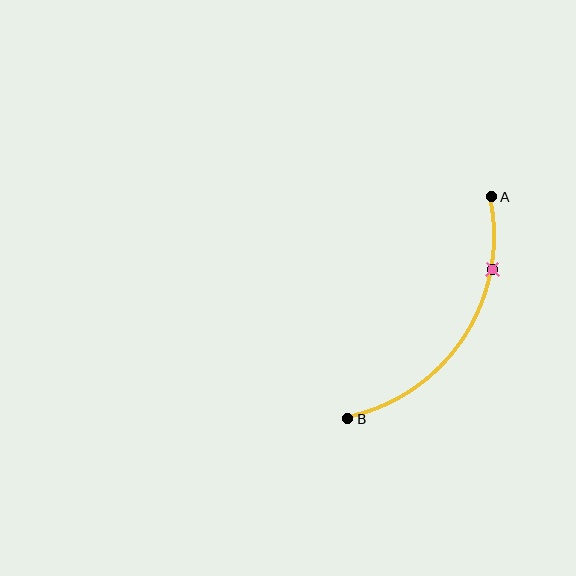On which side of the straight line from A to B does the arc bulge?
The arc bulges to the right of the straight line connecting A and B.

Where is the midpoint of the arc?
The arc midpoint is the point on the curve farthest from the straight line joining A and B. It sits to the right of that line.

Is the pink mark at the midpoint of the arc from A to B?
No. The pink mark lies on the arc but is closer to endpoint A. The arc midpoint would be at the point on the curve equidistant along the arc from both A and B.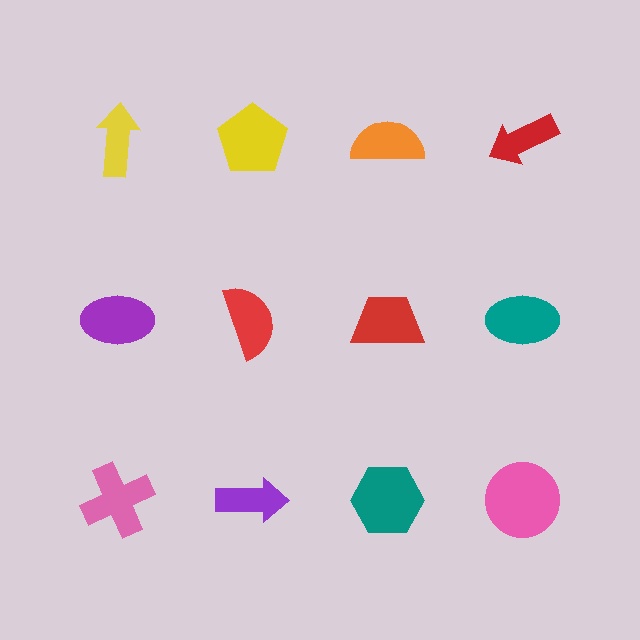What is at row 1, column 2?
A yellow pentagon.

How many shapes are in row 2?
4 shapes.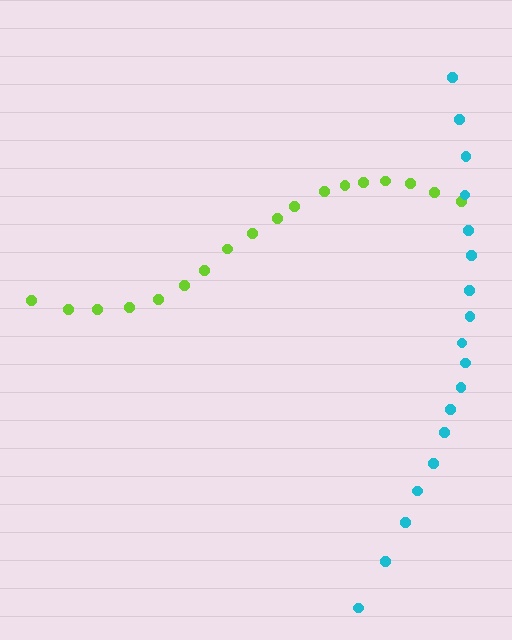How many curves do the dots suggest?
There are 2 distinct paths.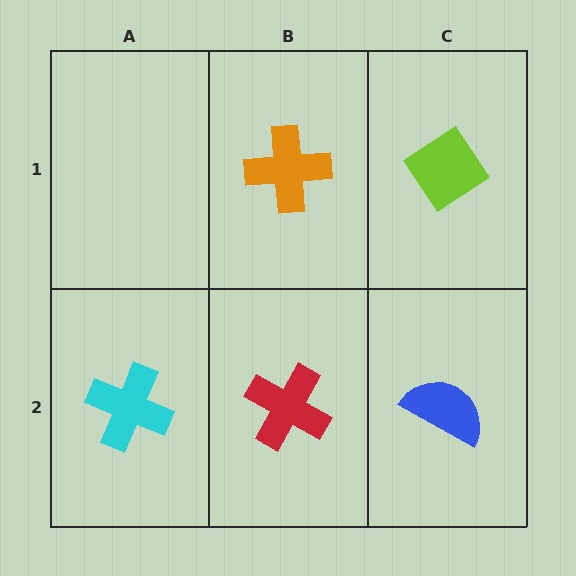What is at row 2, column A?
A cyan cross.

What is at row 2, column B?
A red cross.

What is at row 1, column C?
A lime diamond.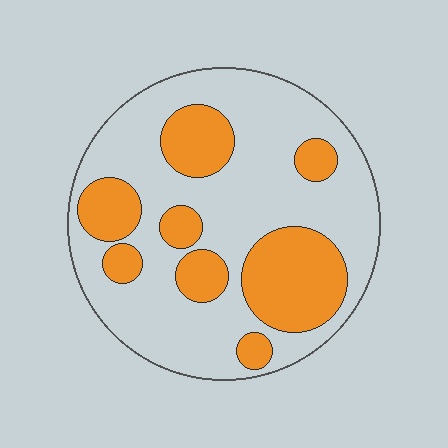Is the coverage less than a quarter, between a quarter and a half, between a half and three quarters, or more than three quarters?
Between a quarter and a half.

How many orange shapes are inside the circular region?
8.